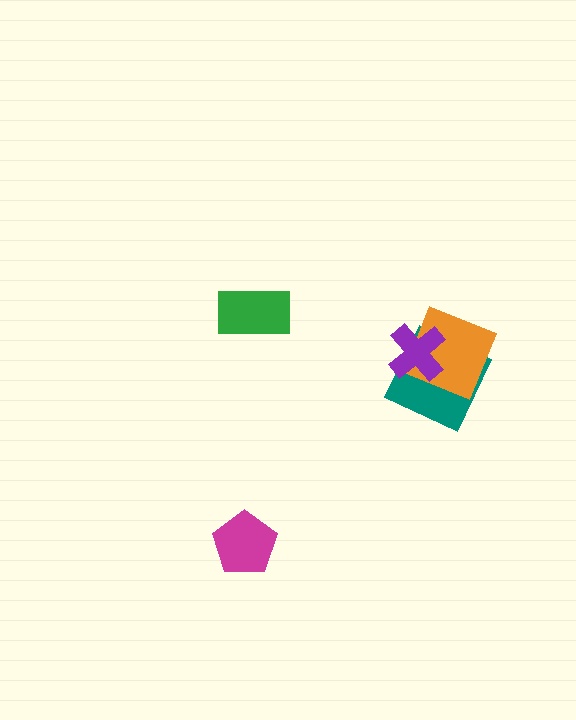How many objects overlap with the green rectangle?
0 objects overlap with the green rectangle.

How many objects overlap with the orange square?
2 objects overlap with the orange square.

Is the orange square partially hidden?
Yes, it is partially covered by another shape.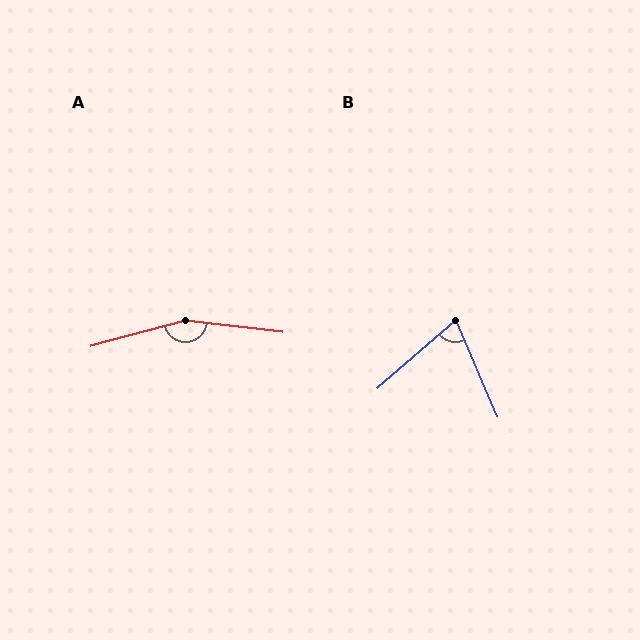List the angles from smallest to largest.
B (72°), A (158°).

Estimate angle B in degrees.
Approximately 72 degrees.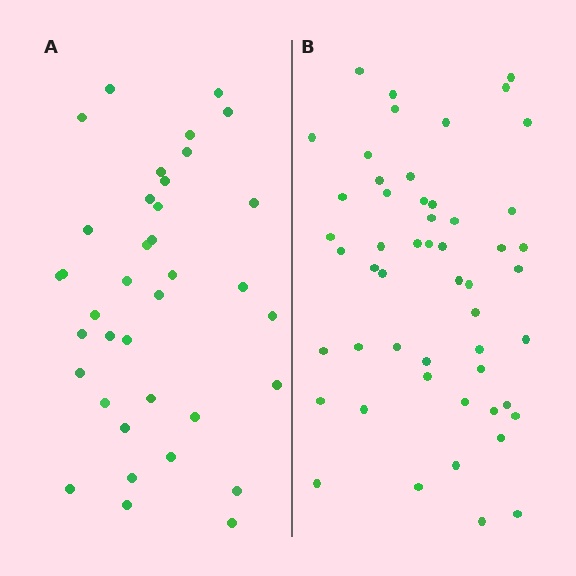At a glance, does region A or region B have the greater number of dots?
Region B (the right region) has more dots.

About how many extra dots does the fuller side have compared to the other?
Region B has approximately 15 more dots than region A.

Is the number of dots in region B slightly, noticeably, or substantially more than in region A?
Region B has noticeably more, but not dramatically so. The ratio is roughly 1.4 to 1.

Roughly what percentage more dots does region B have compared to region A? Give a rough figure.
About 40% more.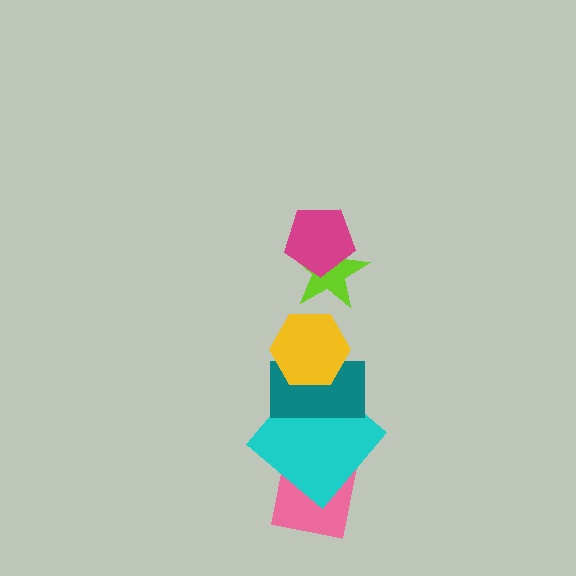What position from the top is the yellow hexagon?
The yellow hexagon is 3rd from the top.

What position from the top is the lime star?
The lime star is 2nd from the top.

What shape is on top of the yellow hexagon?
The lime star is on top of the yellow hexagon.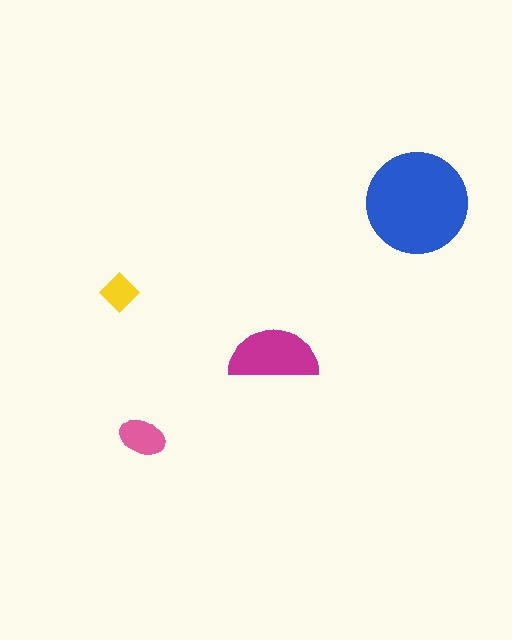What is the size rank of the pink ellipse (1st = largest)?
3rd.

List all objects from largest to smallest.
The blue circle, the magenta semicircle, the pink ellipse, the yellow diamond.